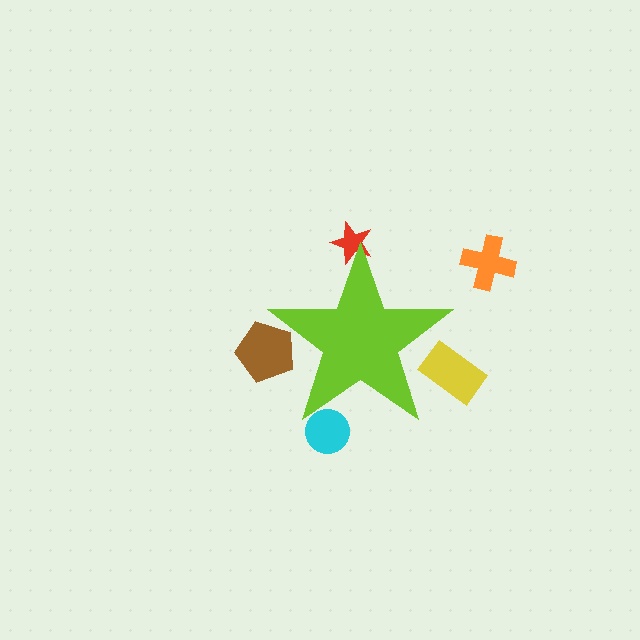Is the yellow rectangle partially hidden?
Yes, the yellow rectangle is partially hidden behind the lime star.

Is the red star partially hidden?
Yes, the red star is partially hidden behind the lime star.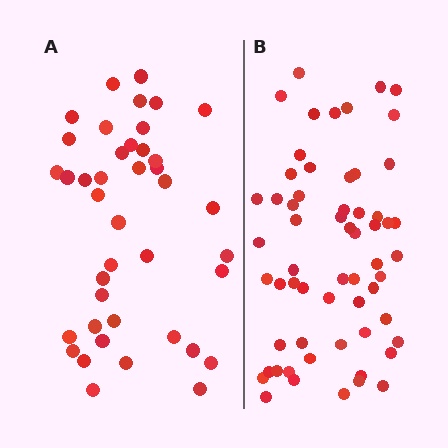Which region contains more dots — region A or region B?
Region B (the right region) has more dots.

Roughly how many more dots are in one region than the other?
Region B has approximately 20 more dots than region A.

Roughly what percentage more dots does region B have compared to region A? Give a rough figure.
About 45% more.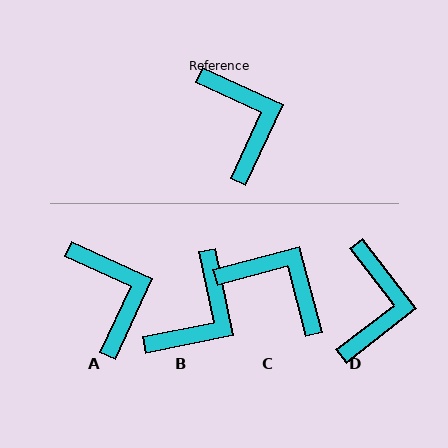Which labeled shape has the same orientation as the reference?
A.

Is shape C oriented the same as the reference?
No, it is off by about 40 degrees.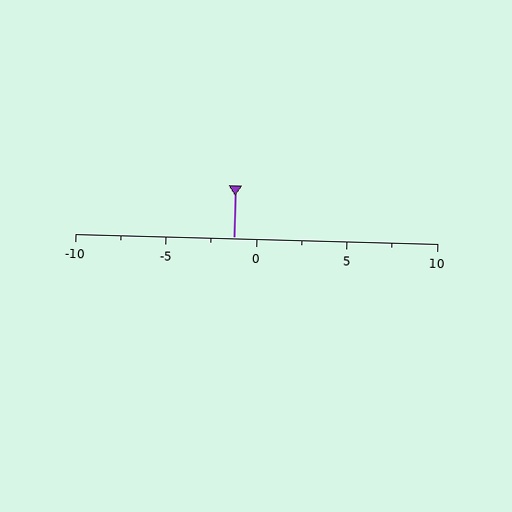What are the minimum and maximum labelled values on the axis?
The axis runs from -10 to 10.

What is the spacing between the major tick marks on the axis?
The major ticks are spaced 5 apart.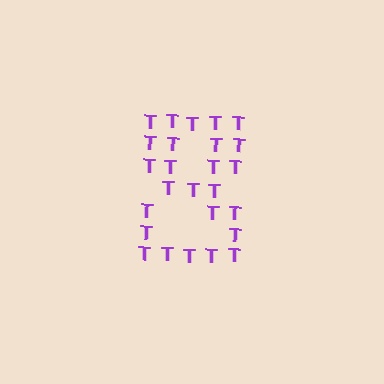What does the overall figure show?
The overall figure shows the digit 8.